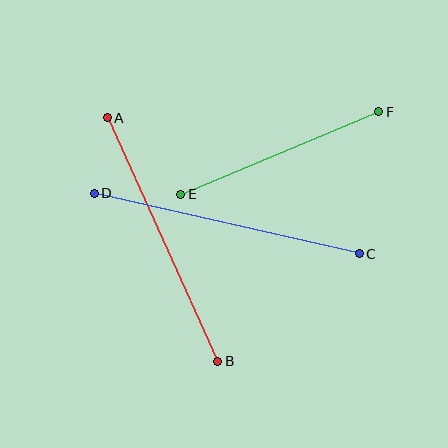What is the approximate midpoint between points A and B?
The midpoint is at approximately (162, 240) pixels.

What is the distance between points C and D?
The distance is approximately 272 pixels.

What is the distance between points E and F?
The distance is approximately 214 pixels.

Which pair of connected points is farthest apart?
Points C and D are farthest apart.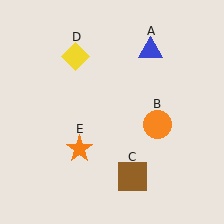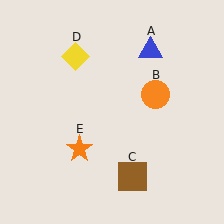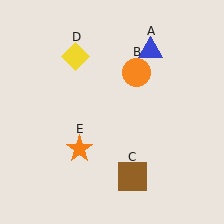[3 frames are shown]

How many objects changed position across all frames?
1 object changed position: orange circle (object B).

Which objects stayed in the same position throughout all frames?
Blue triangle (object A) and brown square (object C) and yellow diamond (object D) and orange star (object E) remained stationary.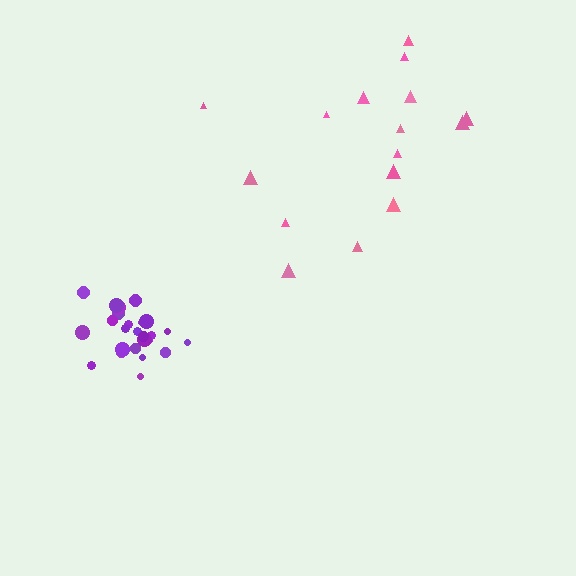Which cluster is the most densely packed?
Purple.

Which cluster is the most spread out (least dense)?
Pink.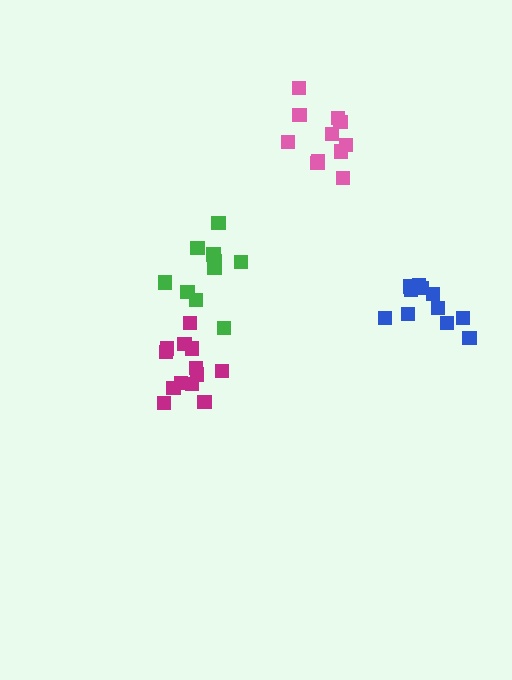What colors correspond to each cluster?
The clusters are colored: pink, blue, magenta, green.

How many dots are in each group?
Group 1: 11 dots, Group 2: 11 dots, Group 3: 13 dots, Group 4: 10 dots (45 total).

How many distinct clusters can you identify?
There are 4 distinct clusters.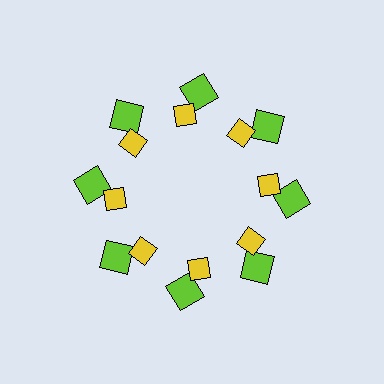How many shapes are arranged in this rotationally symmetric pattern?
There are 16 shapes, arranged in 8 groups of 2.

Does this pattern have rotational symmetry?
Yes, this pattern has 8-fold rotational symmetry. It looks the same after rotating 45 degrees around the center.